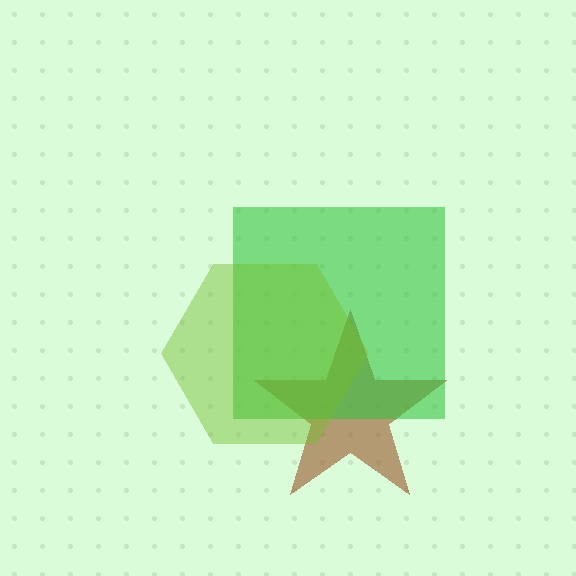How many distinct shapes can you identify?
There are 3 distinct shapes: a brown star, a green square, a lime hexagon.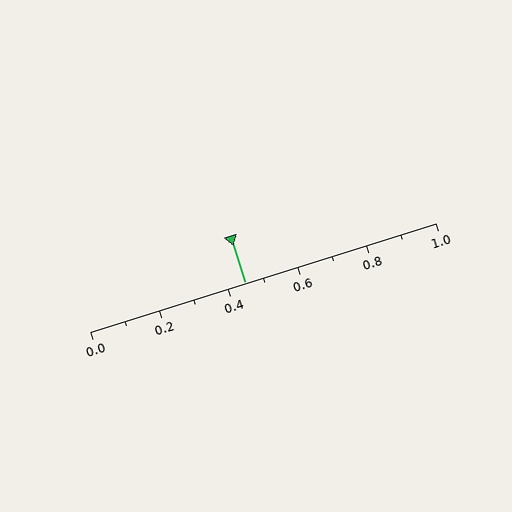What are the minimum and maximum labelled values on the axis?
The axis runs from 0.0 to 1.0.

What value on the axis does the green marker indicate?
The marker indicates approximately 0.45.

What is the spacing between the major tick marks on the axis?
The major ticks are spaced 0.2 apart.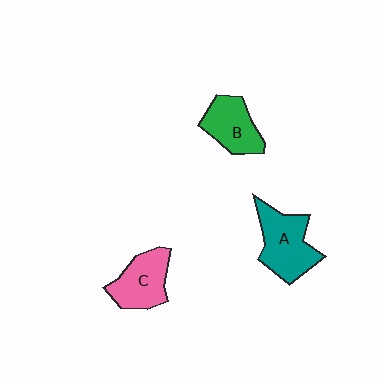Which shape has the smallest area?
Shape B (green).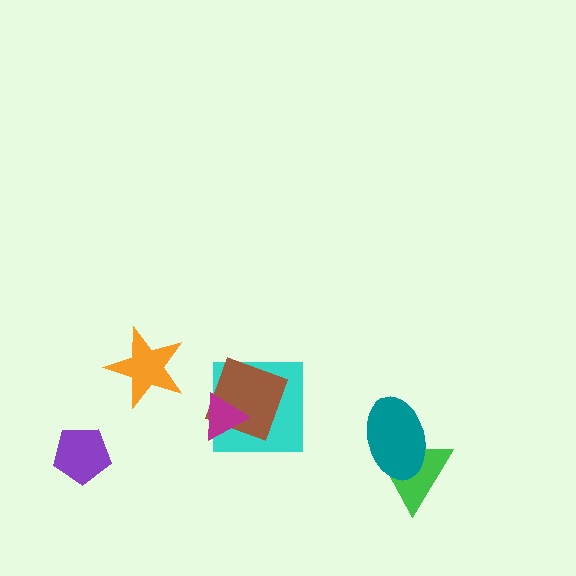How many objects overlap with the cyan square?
2 objects overlap with the cyan square.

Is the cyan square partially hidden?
Yes, it is partially covered by another shape.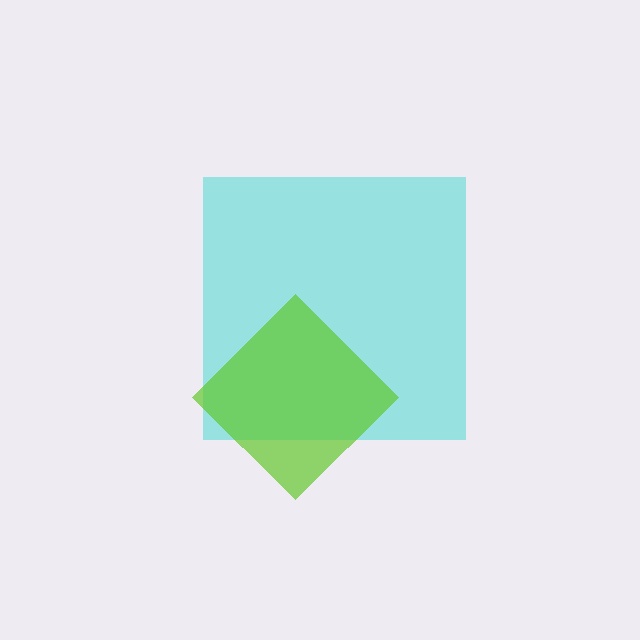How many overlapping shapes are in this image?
There are 2 overlapping shapes in the image.